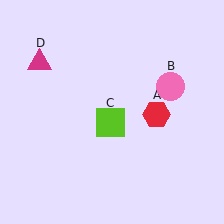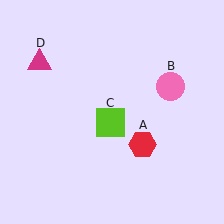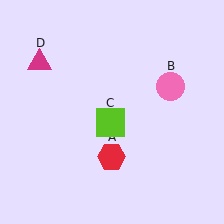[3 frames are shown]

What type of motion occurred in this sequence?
The red hexagon (object A) rotated clockwise around the center of the scene.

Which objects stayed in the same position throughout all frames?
Pink circle (object B) and lime square (object C) and magenta triangle (object D) remained stationary.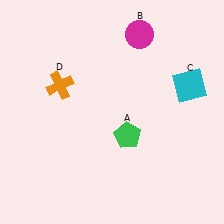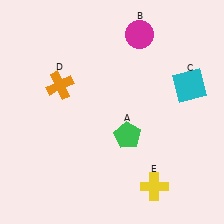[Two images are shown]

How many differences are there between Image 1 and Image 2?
There is 1 difference between the two images.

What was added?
A yellow cross (E) was added in Image 2.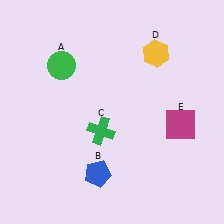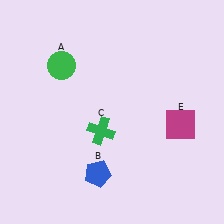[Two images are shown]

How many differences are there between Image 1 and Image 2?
There is 1 difference between the two images.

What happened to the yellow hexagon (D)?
The yellow hexagon (D) was removed in Image 2. It was in the top-right area of Image 1.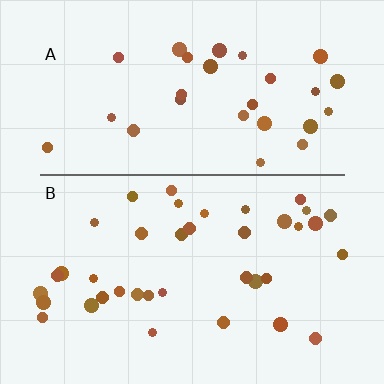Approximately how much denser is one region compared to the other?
Approximately 1.3× — region B over region A.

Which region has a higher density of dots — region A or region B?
B (the bottom).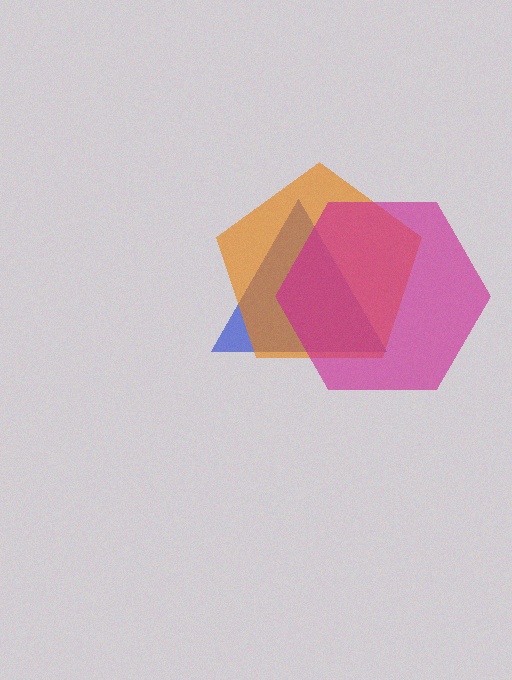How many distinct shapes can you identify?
There are 3 distinct shapes: a blue triangle, an orange pentagon, a magenta hexagon.